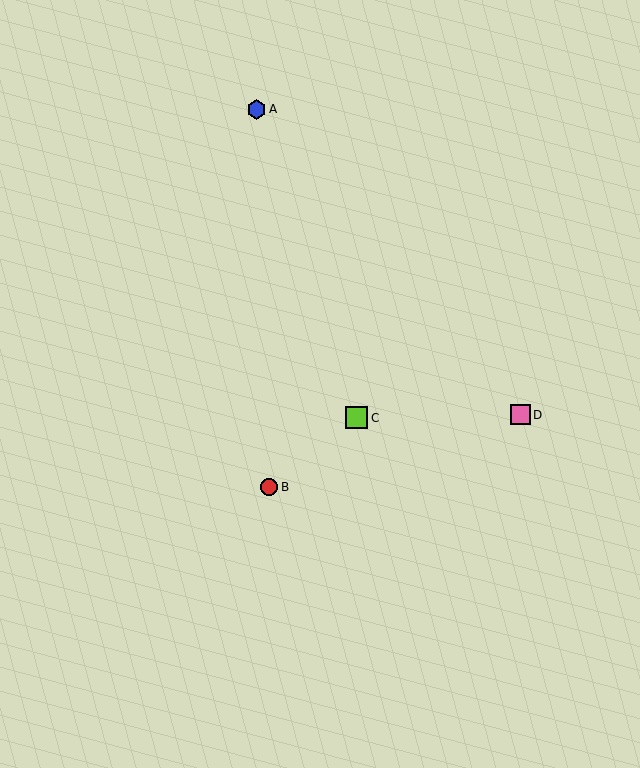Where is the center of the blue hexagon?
The center of the blue hexagon is at (257, 109).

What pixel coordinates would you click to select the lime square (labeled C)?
Click at (356, 418) to select the lime square C.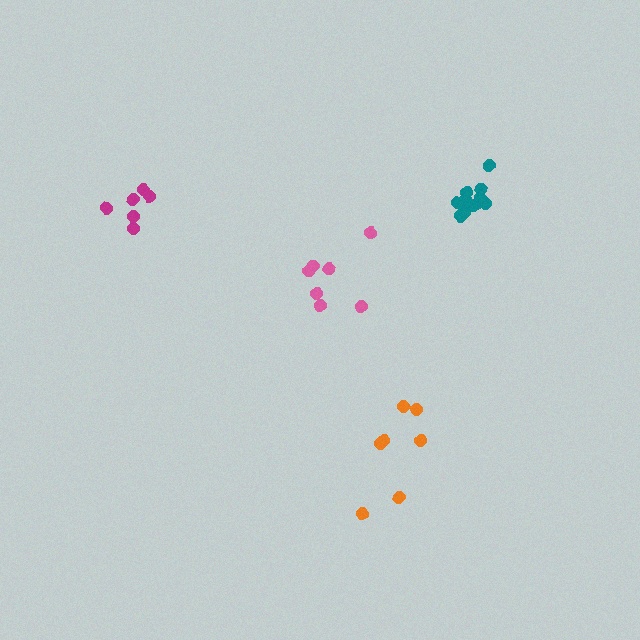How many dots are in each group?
Group 1: 7 dots, Group 2: 11 dots, Group 3: 7 dots, Group 4: 6 dots (31 total).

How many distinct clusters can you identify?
There are 4 distinct clusters.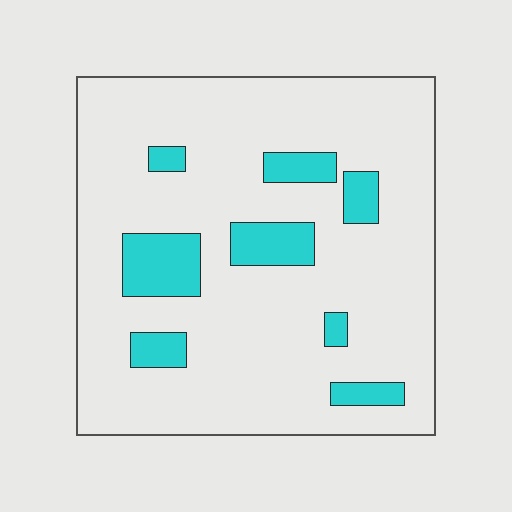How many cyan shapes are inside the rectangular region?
8.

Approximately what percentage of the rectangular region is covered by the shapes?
Approximately 15%.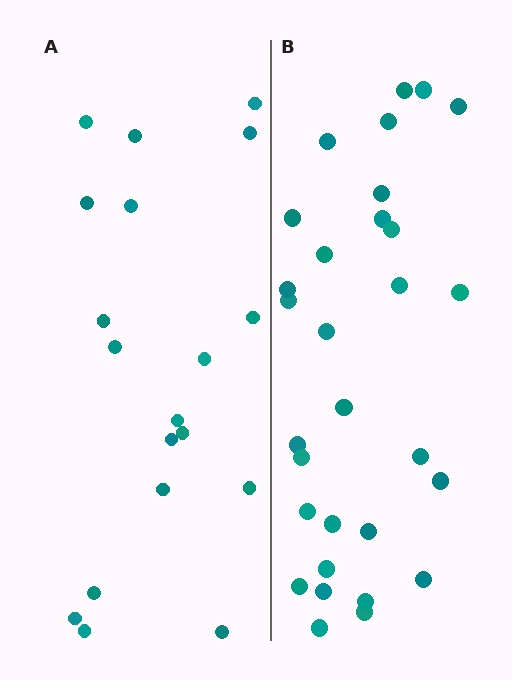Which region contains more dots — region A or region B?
Region B (the right region) has more dots.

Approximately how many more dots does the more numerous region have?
Region B has roughly 12 or so more dots than region A.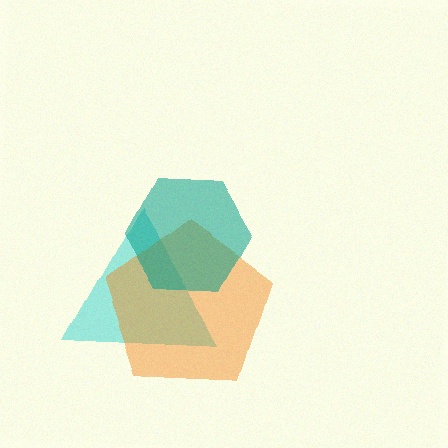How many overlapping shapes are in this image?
There are 3 overlapping shapes in the image.